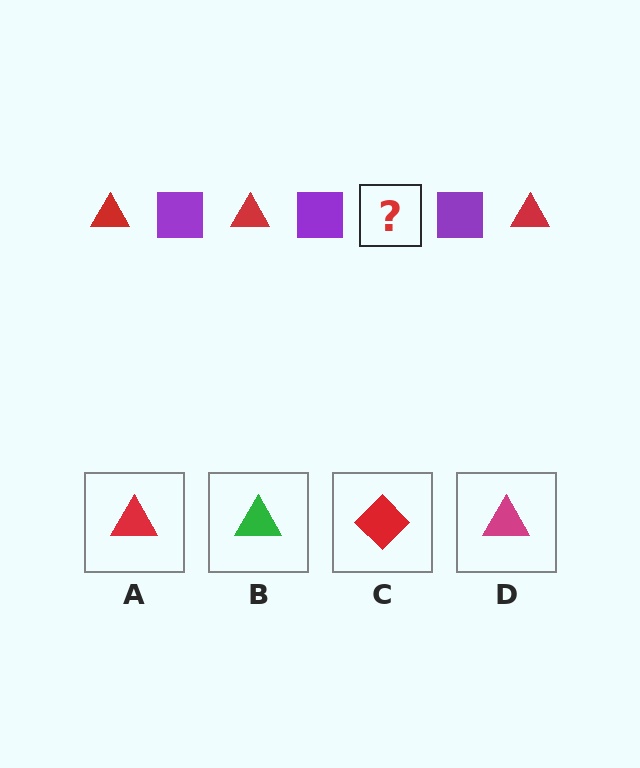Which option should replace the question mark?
Option A.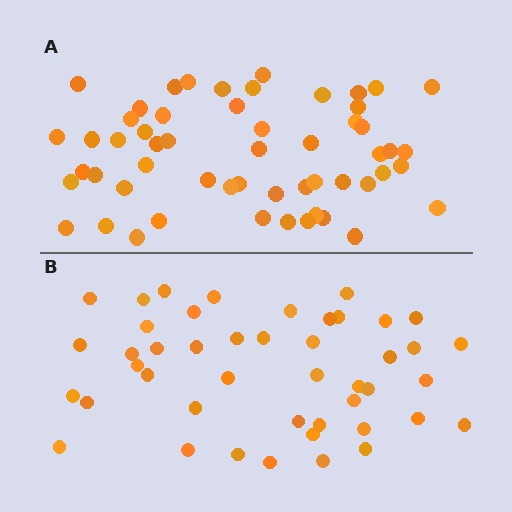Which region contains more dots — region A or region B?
Region A (the top region) has more dots.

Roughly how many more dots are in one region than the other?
Region A has roughly 10 or so more dots than region B.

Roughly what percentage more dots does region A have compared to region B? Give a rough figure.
About 20% more.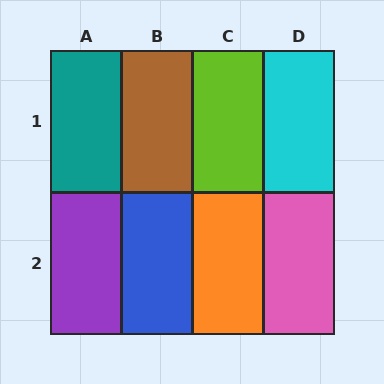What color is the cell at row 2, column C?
Orange.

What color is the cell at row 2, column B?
Blue.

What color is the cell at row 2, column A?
Purple.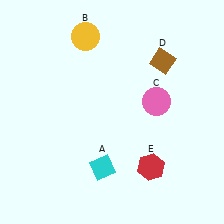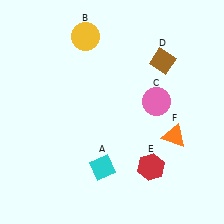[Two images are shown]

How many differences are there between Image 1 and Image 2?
There is 1 difference between the two images.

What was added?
An orange triangle (F) was added in Image 2.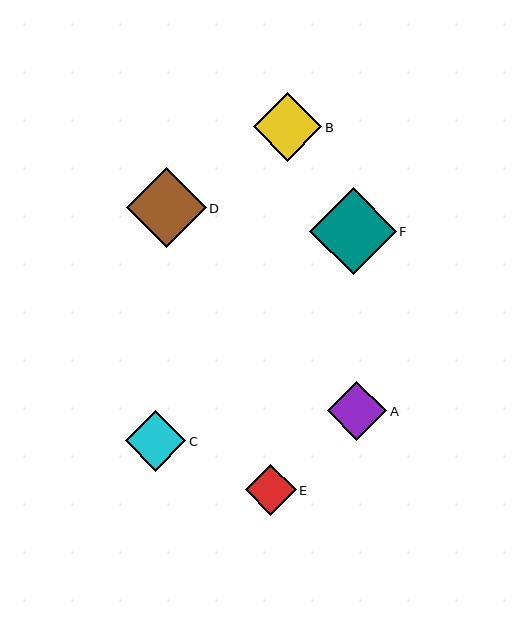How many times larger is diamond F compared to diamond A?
Diamond F is approximately 1.5 times the size of diamond A.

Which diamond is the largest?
Diamond F is the largest with a size of approximately 86 pixels.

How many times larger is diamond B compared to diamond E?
Diamond B is approximately 1.3 times the size of diamond E.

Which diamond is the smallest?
Diamond E is the smallest with a size of approximately 51 pixels.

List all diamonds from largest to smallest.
From largest to smallest: F, D, B, C, A, E.